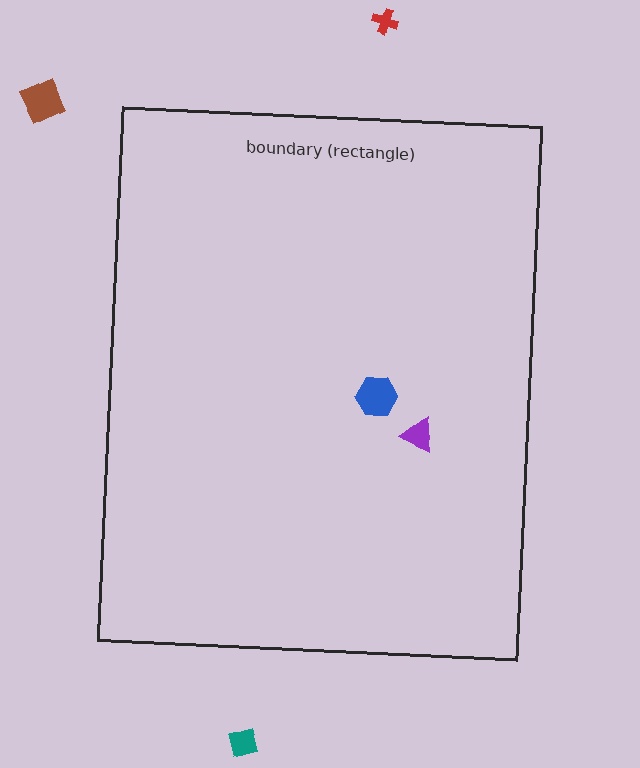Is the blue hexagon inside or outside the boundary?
Inside.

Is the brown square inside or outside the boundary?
Outside.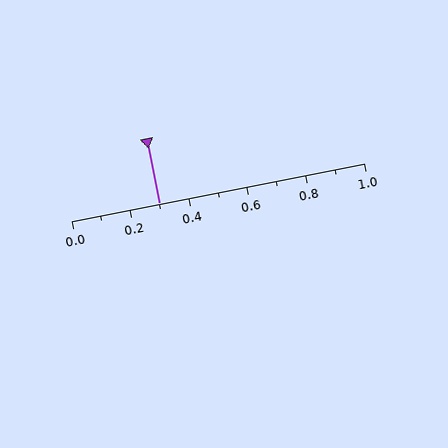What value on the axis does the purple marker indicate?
The marker indicates approximately 0.3.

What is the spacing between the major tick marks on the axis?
The major ticks are spaced 0.2 apart.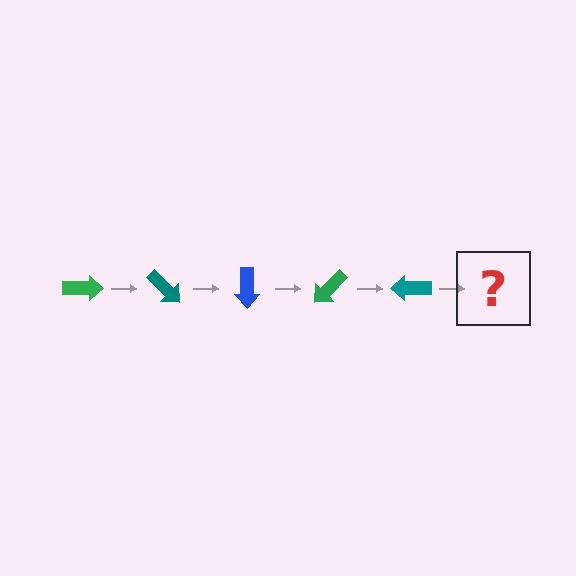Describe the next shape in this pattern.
It should be a blue arrow, rotated 225 degrees from the start.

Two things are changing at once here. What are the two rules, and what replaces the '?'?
The two rules are that it rotates 45 degrees each step and the color cycles through green, teal, and blue. The '?' should be a blue arrow, rotated 225 degrees from the start.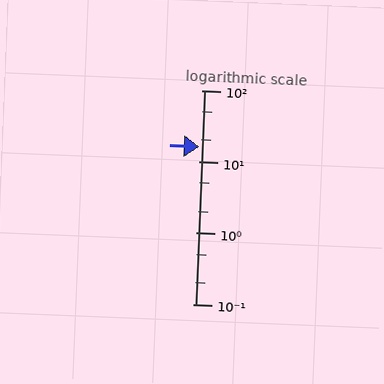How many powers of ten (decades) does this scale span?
The scale spans 3 decades, from 0.1 to 100.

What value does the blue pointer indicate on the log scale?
The pointer indicates approximately 16.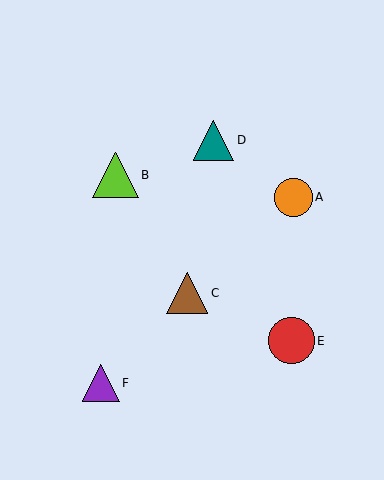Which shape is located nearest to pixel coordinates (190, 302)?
The brown triangle (labeled C) at (187, 293) is nearest to that location.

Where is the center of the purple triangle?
The center of the purple triangle is at (101, 383).